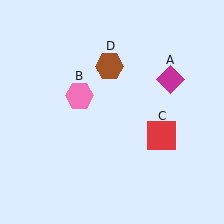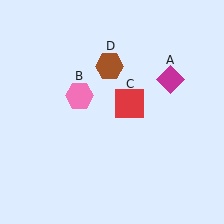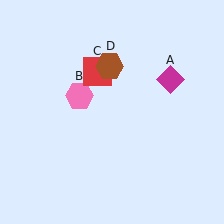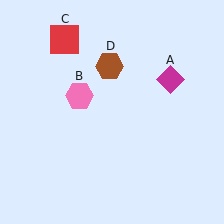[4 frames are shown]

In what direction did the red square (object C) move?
The red square (object C) moved up and to the left.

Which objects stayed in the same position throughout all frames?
Magenta diamond (object A) and pink hexagon (object B) and brown hexagon (object D) remained stationary.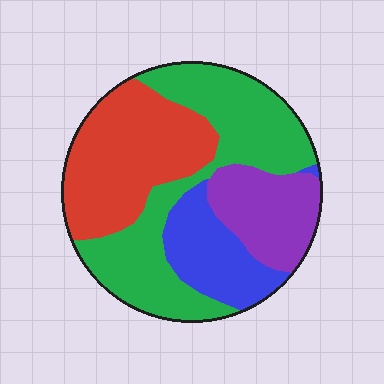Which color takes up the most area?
Green, at roughly 40%.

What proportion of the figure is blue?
Blue takes up about one sixth (1/6) of the figure.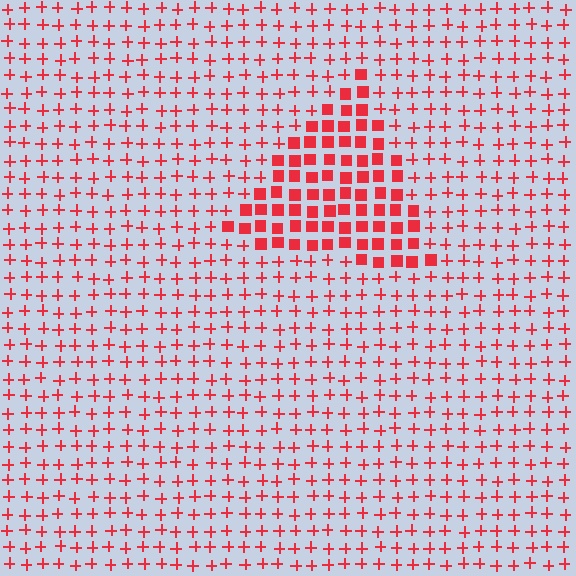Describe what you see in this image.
The image is filled with small red elements arranged in a uniform grid. A triangle-shaped region contains squares, while the surrounding area contains plus signs. The boundary is defined purely by the change in element shape.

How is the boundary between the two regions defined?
The boundary is defined by a change in element shape: squares inside vs. plus signs outside. All elements share the same color and spacing.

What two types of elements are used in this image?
The image uses squares inside the triangle region and plus signs outside it.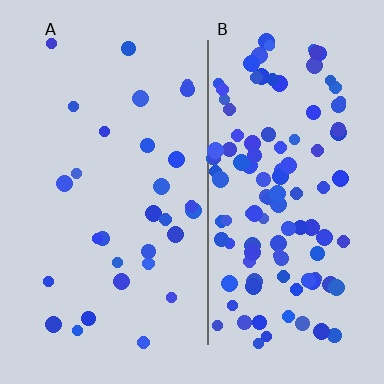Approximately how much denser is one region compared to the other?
Approximately 3.7× — region B over region A.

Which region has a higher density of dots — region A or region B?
B (the right).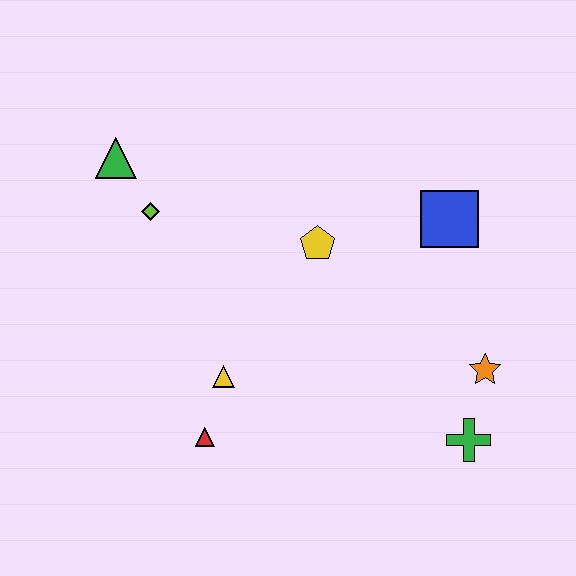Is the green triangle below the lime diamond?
No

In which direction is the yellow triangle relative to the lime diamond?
The yellow triangle is below the lime diamond.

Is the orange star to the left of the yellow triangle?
No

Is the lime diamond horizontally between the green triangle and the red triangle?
Yes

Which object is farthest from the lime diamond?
The green cross is farthest from the lime diamond.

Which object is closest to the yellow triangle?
The red triangle is closest to the yellow triangle.